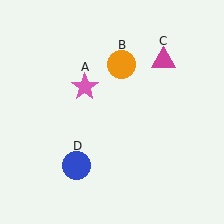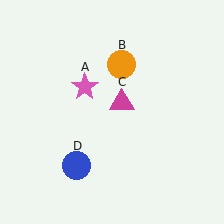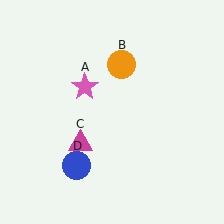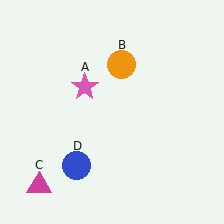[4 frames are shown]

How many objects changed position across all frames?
1 object changed position: magenta triangle (object C).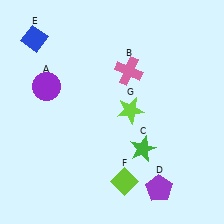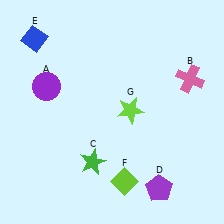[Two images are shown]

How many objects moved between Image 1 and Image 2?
2 objects moved between the two images.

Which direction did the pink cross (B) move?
The pink cross (B) moved right.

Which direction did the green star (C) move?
The green star (C) moved left.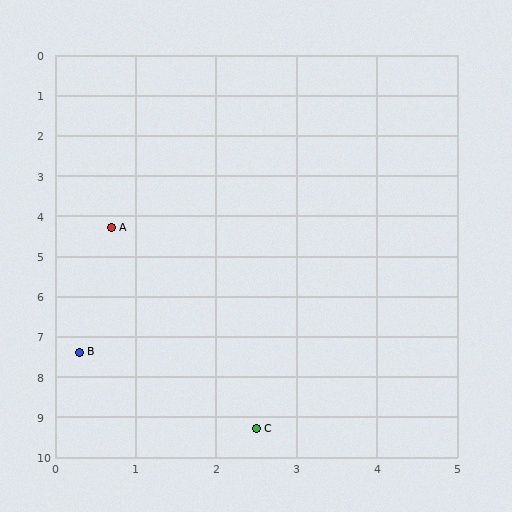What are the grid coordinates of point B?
Point B is at approximately (0.3, 7.4).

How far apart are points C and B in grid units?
Points C and B are about 2.9 grid units apart.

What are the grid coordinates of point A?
Point A is at approximately (0.7, 4.3).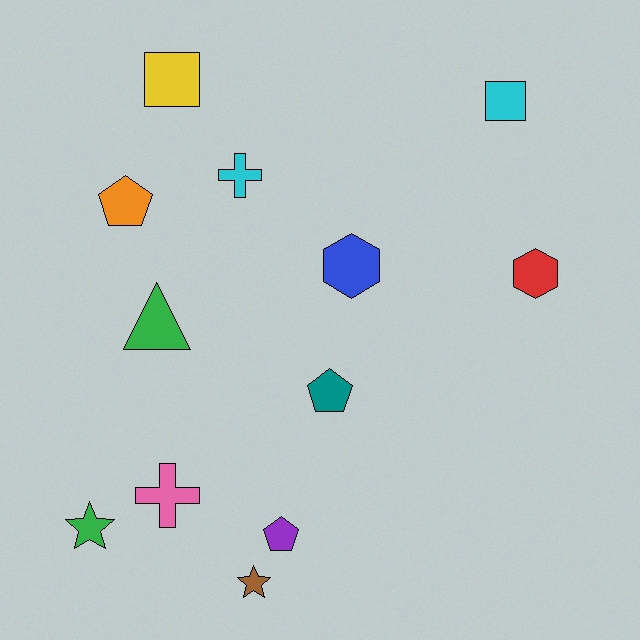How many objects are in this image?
There are 12 objects.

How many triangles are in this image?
There is 1 triangle.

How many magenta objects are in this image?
There are no magenta objects.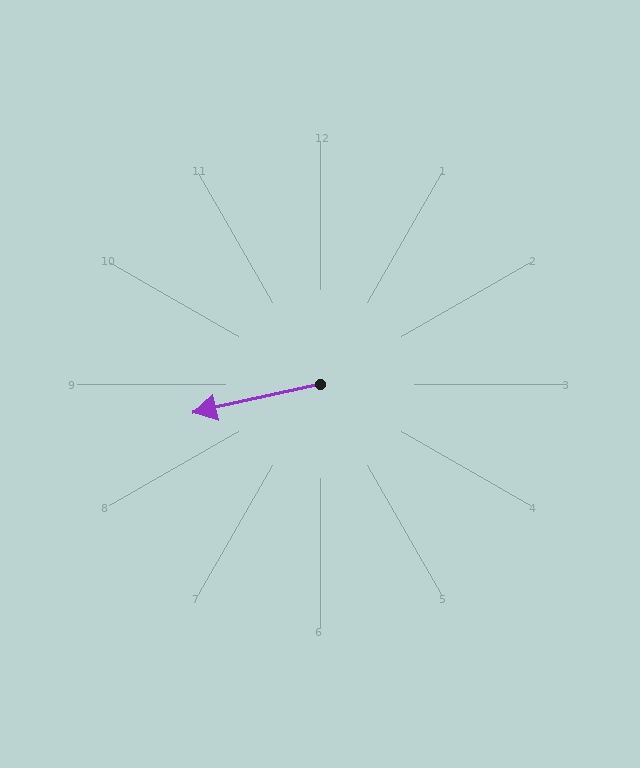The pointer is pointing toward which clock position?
Roughly 9 o'clock.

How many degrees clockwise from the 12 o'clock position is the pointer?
Approximately 257 degrees.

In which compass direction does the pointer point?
West.